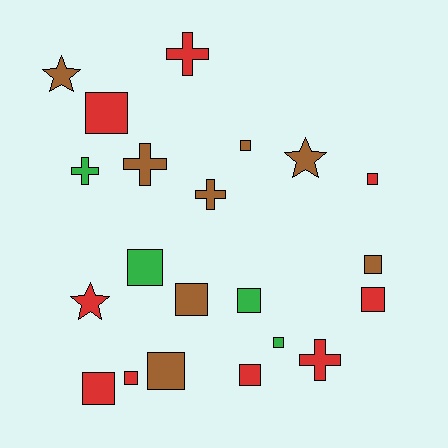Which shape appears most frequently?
Square, with 13 objects.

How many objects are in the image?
There are 21 objects.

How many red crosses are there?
There are 2 red crosses.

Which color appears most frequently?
Red, with 9 objects.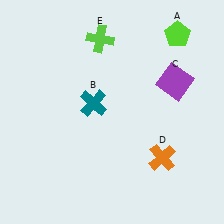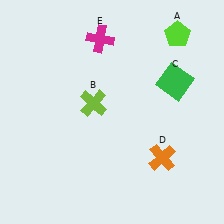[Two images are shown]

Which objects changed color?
B changed from teal to lime. C changed from purple to green. E changed from lime to magenta.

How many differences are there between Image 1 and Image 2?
There are 3 differences between the two images.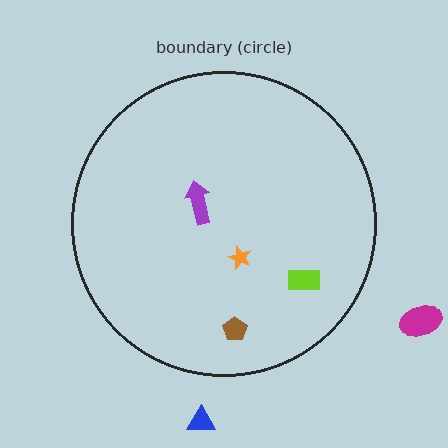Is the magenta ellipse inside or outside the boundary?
Outside.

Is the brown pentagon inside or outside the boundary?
Inside.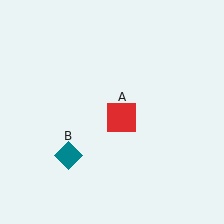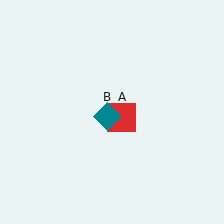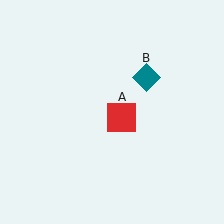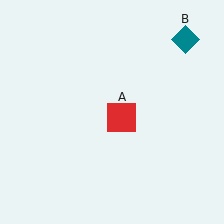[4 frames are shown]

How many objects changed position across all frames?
1 object changed position: teal diamond (object B).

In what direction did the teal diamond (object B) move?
The teal diamond (object B) moved up and to the right.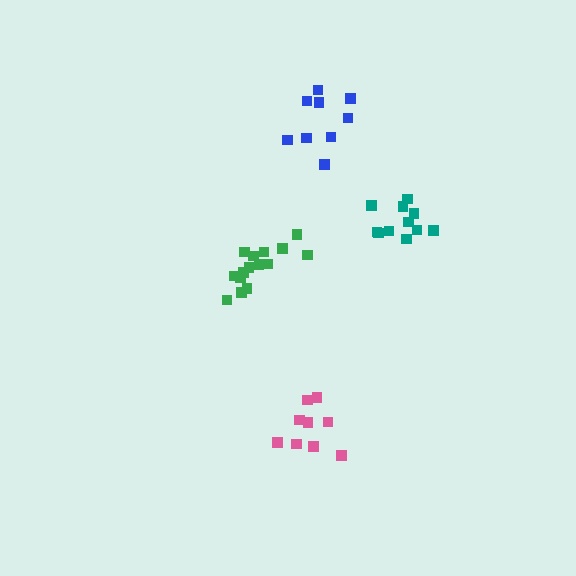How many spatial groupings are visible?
There are 4 spatial groupings.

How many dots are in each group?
Group 1: 9 dots, Group 2: 11 dots, Group 3: 15 dots, Group 4: 9 dots (44 total).